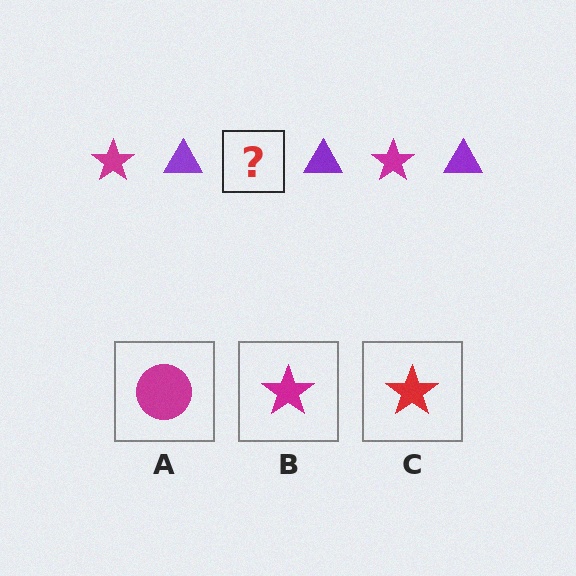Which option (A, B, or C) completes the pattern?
B.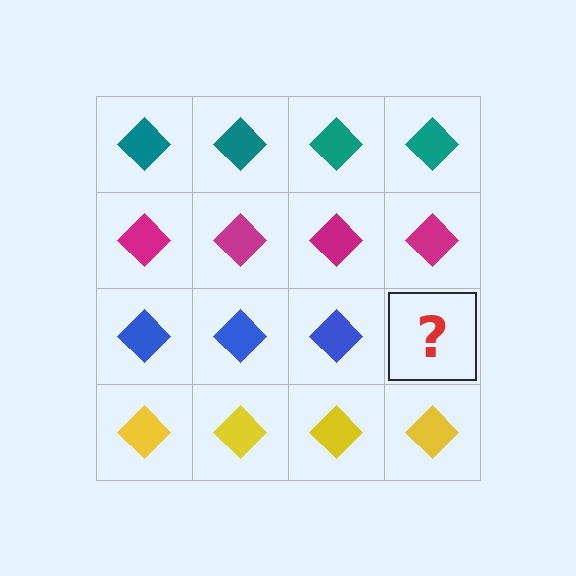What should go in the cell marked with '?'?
The missing cell should contain a blue diamond.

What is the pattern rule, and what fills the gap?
The rule is that each row has a consistent color. The gap should be filled with a blue diamond.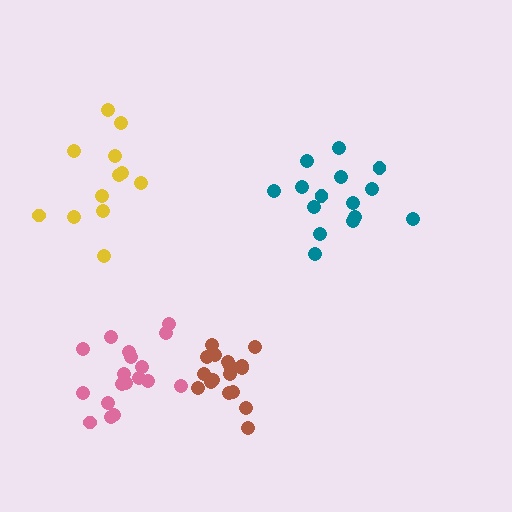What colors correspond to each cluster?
The clusters are colored: brown, pink, teal, yellow.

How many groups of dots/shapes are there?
There are 4 groups.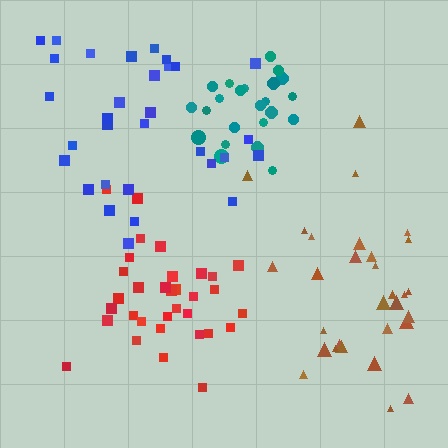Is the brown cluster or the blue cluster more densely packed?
Brown.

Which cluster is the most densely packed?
Teal.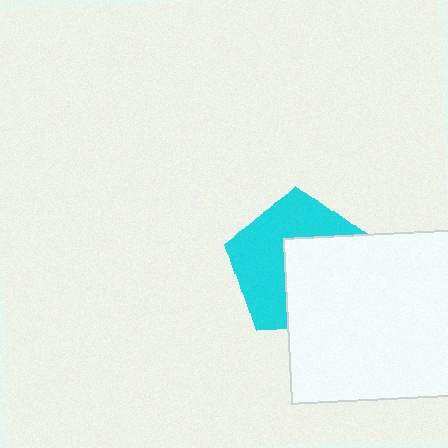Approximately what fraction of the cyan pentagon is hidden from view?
Roughly 47% of the cyan pentagon is hidden behind the white rectangle.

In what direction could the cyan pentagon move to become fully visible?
The cyan pentagon could move toward the upper-left. That would shift it out from behind the white rectangle entirely.